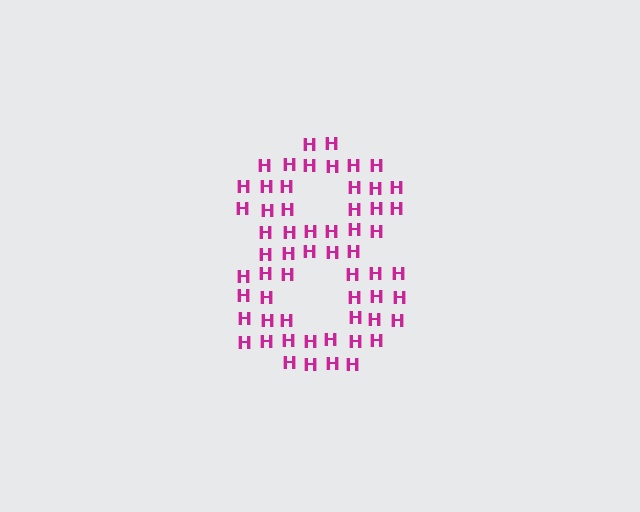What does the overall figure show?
The overall figure shows the digit 8.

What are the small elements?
The small elements are letter H's.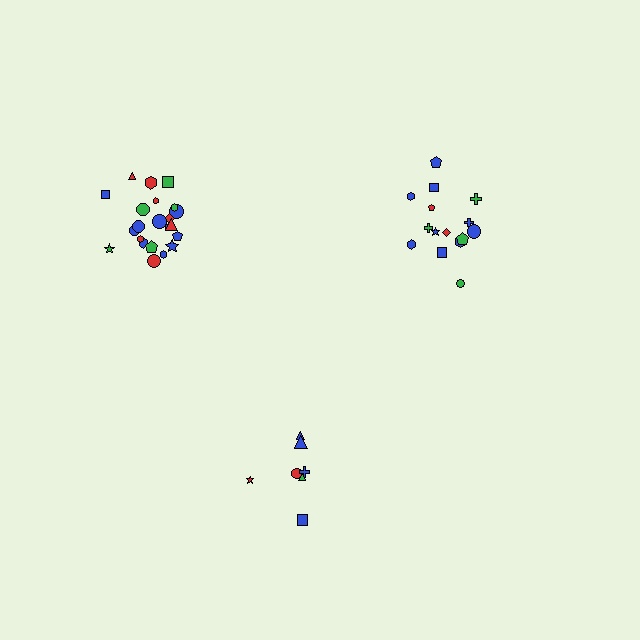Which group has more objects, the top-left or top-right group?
The top-left group.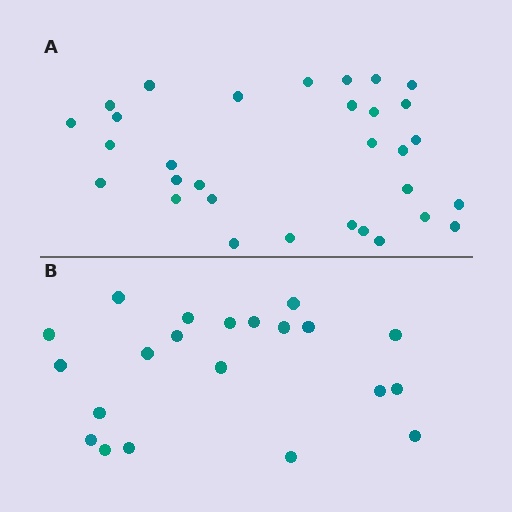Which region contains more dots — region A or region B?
Region A (the top region) has more dots.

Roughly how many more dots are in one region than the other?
Region A has roughly 10 or so more dots than region B.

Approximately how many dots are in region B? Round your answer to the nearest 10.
About 20 dots. (The exact count is 21, which rounds to 20.)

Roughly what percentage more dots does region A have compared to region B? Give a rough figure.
About 50% more.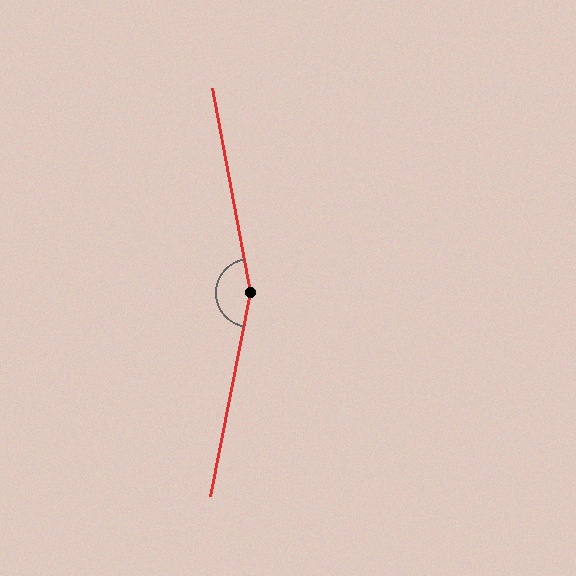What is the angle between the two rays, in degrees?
Approximately 158 degrees.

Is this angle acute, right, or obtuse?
It is obtuse.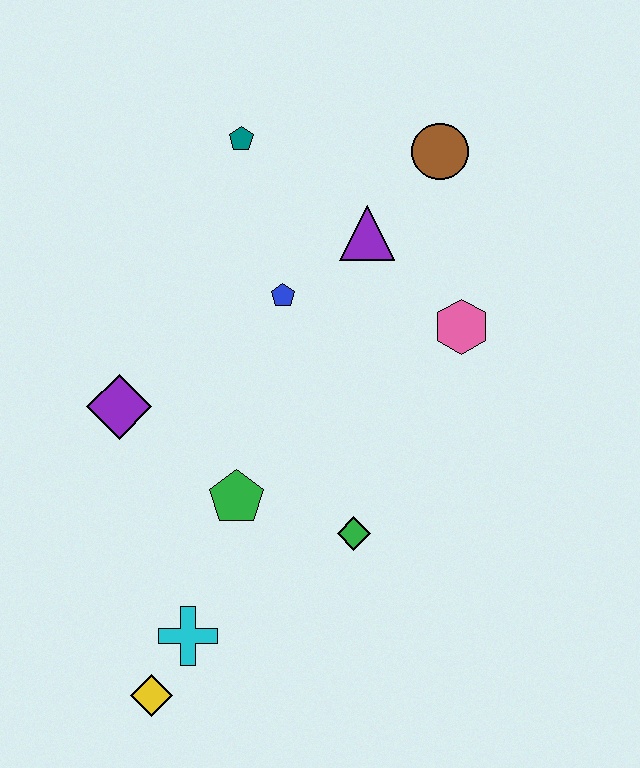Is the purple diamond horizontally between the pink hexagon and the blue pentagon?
No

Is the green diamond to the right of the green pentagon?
Yes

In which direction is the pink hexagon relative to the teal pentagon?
The pink hexagon is to the right of the teal pentagon.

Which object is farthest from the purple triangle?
The yellow diamond is farthest from the purple triangle.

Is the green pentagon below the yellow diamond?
No